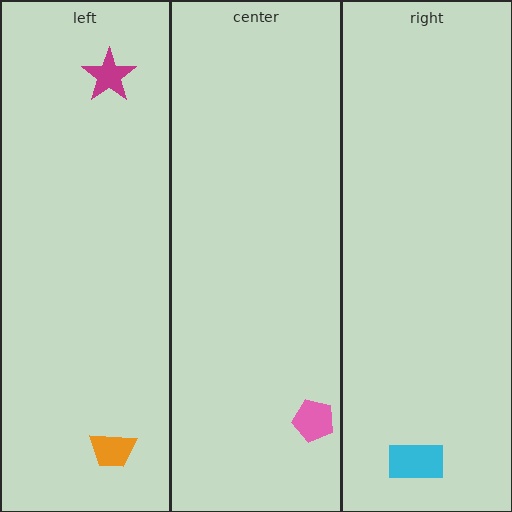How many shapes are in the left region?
2.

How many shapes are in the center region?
1.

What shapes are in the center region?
The pink pentagon.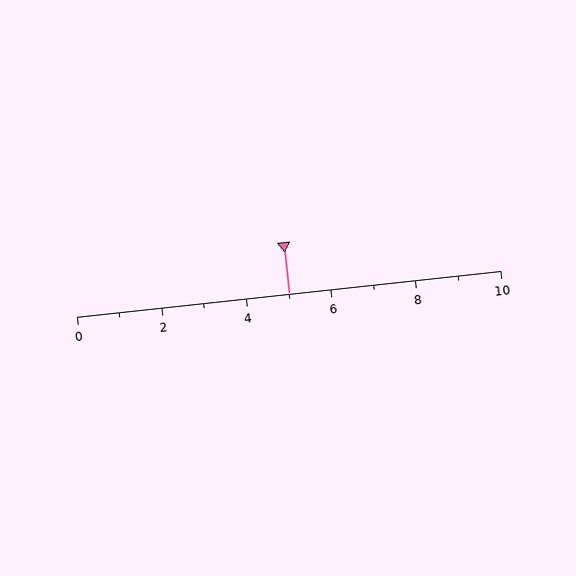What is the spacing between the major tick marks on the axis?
The major ticks are spaced 2 apart.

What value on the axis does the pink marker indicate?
The marker indicates approximately 5.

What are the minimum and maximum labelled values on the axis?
The axis runs from 0 to 10.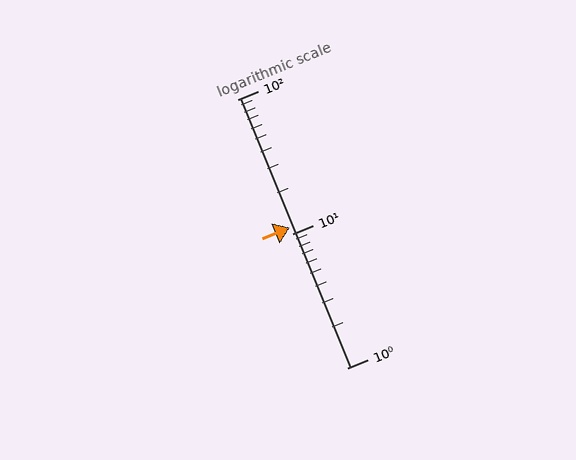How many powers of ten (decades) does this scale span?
The scale spans 2 decades, from 1 to 100.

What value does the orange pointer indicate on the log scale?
The pointer indicates approximately 11.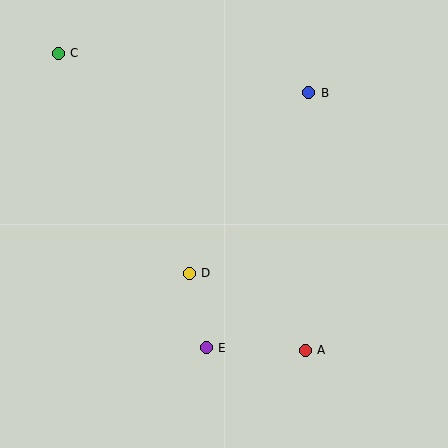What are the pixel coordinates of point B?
Point B is at (309, 93).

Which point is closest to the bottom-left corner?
Point E is closest to the bottom-left corner.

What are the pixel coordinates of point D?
Point D is at (189, 273).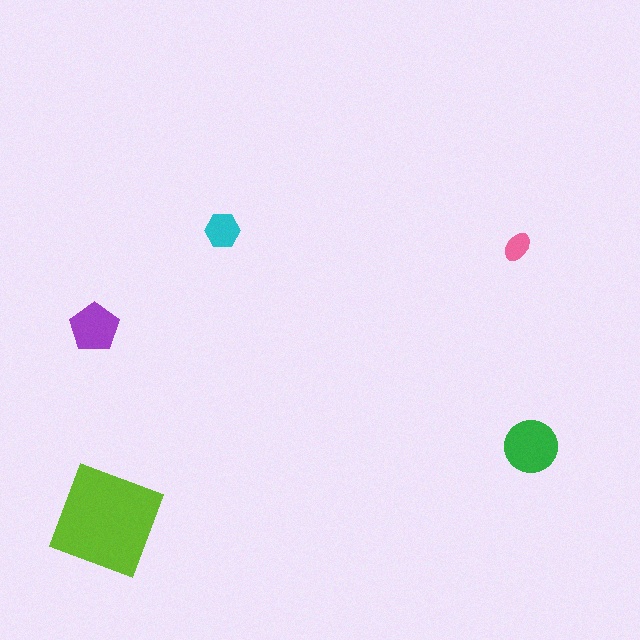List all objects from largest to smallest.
The lime square, the green circle, the purple pentagon, the cyan hexagon, the pink ellipse.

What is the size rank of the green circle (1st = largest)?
2nd.